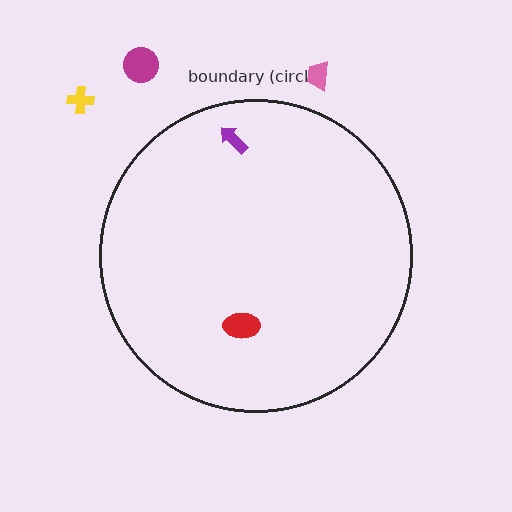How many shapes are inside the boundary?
2 inside, 3 outside.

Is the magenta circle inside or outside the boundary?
Outside.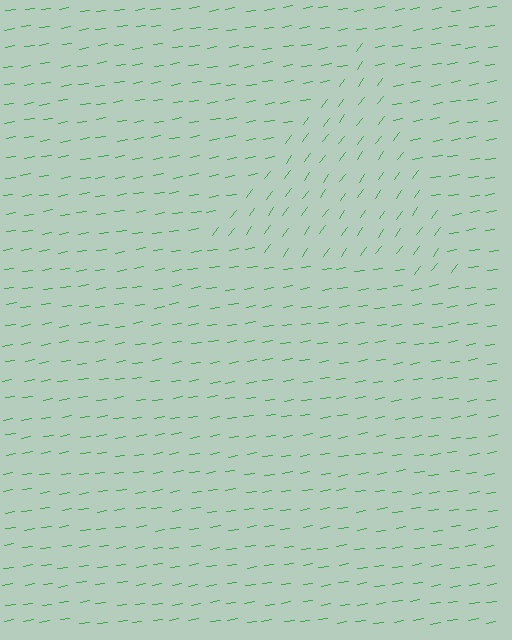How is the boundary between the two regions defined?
The boundary is defined purely by a change in line orientation (approximately 45 degrees difference). All lines are the same color and thickness.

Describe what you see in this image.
The image is filled with small green line segments. A triangle region in the image has lines oriented differently from the surrounding lines, creating a visible texture boundary.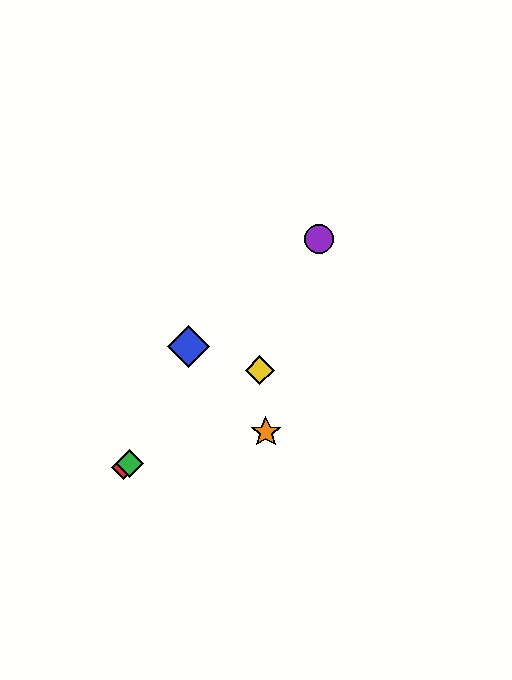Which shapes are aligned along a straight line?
The red diamond, the green diamond, the yellow diamond are aligned along a straight line.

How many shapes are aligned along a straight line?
3 shapes (the red diamond, the green diamond, the yellow diamond) are aligned along a straight line.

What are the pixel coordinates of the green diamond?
The green diamond is at (130, 463).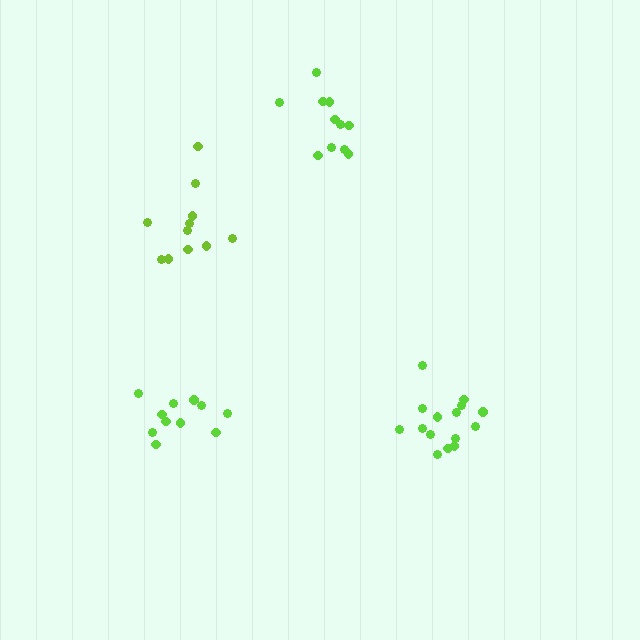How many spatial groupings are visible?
There are 4 spatial groupings.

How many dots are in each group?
Group 1: 11 dots, Group 2: 11 dots, Group 3: 15 dots, Group 4: 11 dots (48 total).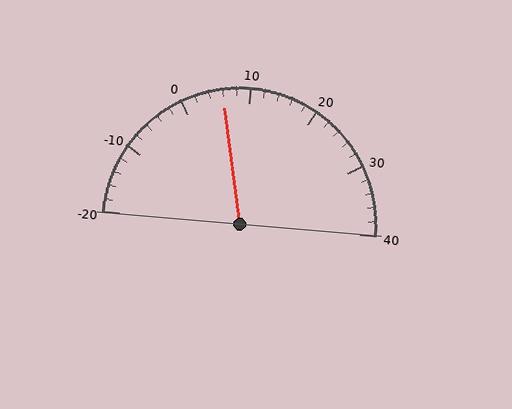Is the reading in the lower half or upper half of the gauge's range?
The reading is in the lower half of the range (-20 to 40).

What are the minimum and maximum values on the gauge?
The gauge ranges from -20 to 40.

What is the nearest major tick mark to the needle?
The nearest major tick mark is 10.